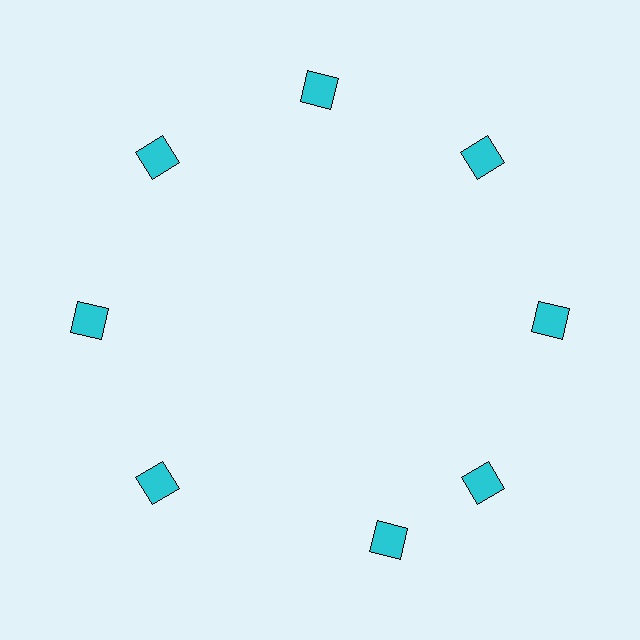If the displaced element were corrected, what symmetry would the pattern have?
It would have 8-fold rotational symmetry — the pattern would map onto itself every 45 degrees.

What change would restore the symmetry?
The symmetry would be restored by rotating it back into even spacing with its neighbors so that all 8 squares sit at equal angles and equal distance from the center.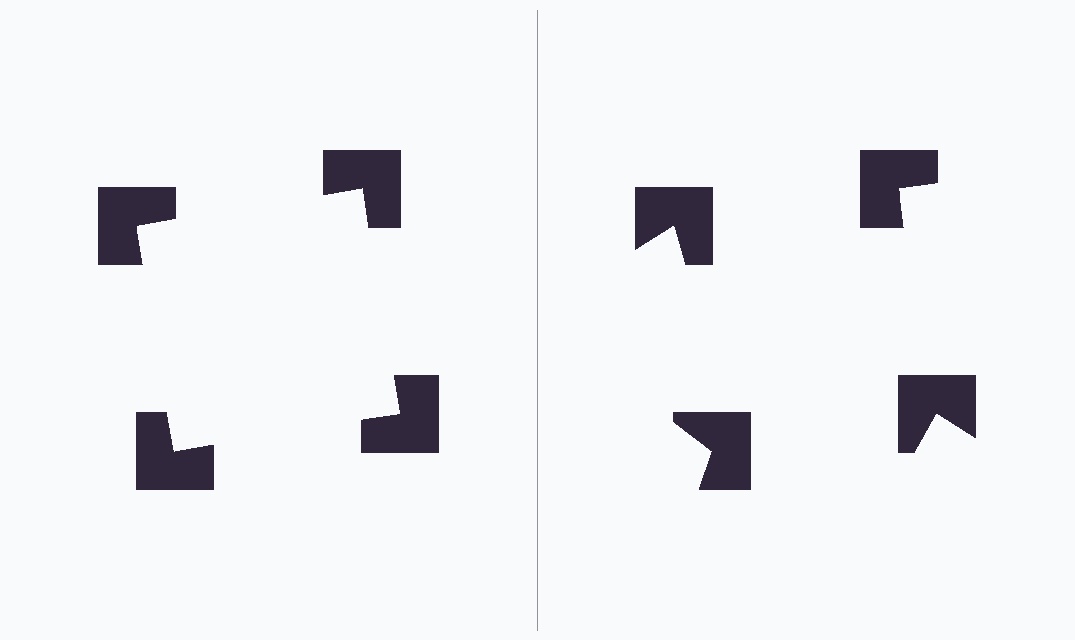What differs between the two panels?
The notched squares are positioned identically on both sides; only the wedge orientations differ. On the left they align to a square; on the right they are misaligned.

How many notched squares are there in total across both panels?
8 — 4 on each side.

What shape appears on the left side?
An illusory square.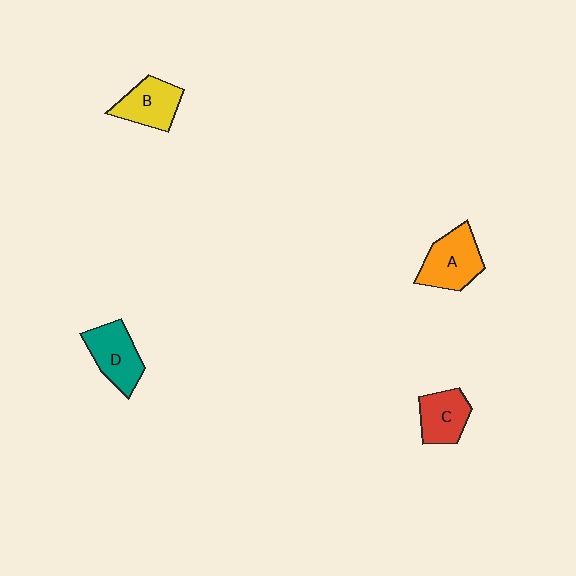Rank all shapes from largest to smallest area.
From largest to smallest: A (orange), D (teal), B (yellow), C (red).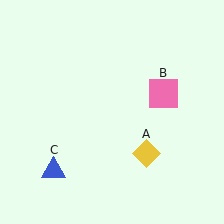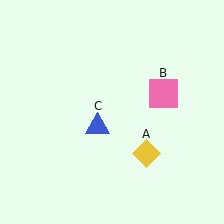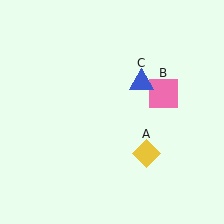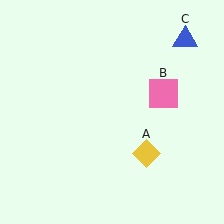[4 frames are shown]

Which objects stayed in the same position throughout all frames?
Yellow diamond (object A) and pink square (object B) remained stationary.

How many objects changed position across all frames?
1 object changed position: blue triangle (object C).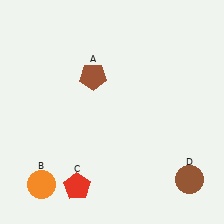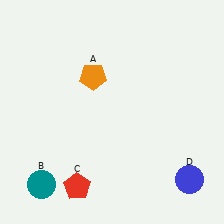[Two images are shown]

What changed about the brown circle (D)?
In Image 1, D is brown. In Image 2, it changed to blue.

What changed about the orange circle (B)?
In Image 1, B is orange. In Image 2, it changed to teal.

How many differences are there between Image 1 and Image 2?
There are 3 differences between the two images.